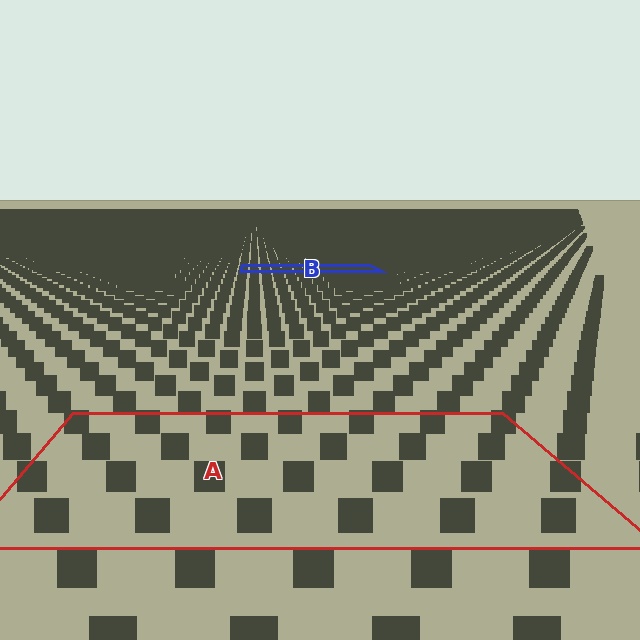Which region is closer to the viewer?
Region A is closer. The texture elements there are larger and more spread out.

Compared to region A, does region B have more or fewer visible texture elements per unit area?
Region B has more texture elements per unit area — they are packed more densely because it is farther away.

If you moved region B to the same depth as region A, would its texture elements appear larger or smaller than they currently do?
They would appear larger. At a closer depth, the same texture elements are projected at a bigger on-screen size.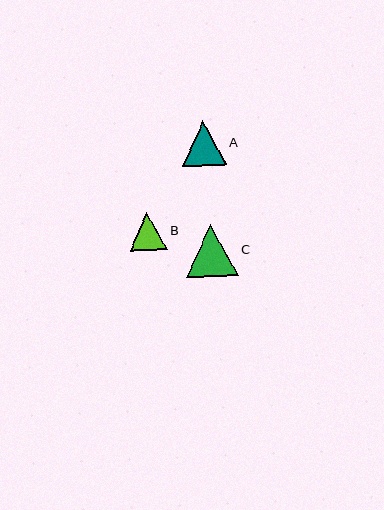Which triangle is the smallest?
Triangle B is the smallest with a size of approximately 38 pixels.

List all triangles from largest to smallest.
From largest to smallest: C, A, B.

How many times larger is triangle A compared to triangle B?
Triangle A is approximately 1.2 times the size of triangle B.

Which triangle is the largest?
Triangle C is the largest with a size of approximately 53 pixels.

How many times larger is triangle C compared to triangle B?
Triangle C is approximately 1.4 times the size of triangle B.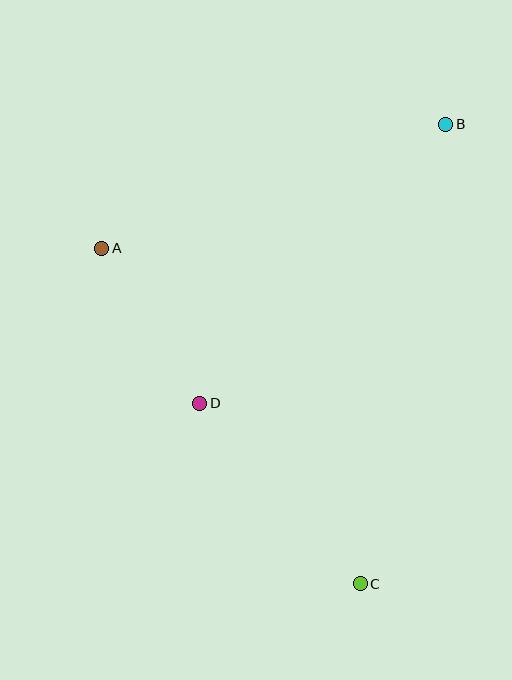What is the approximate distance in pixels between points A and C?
The distance between A and C is approximately 423 pixels.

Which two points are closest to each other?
Points A and D are closest to each other.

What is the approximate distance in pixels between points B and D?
The distance between B and D is approximately 372 pixels.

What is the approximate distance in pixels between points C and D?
The distance between C and D is approximately 241 pixels.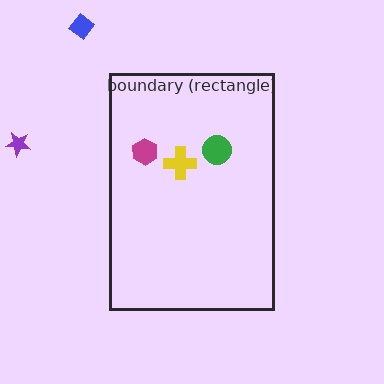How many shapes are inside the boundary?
3 inside, 2 outside.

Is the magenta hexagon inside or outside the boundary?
Inside.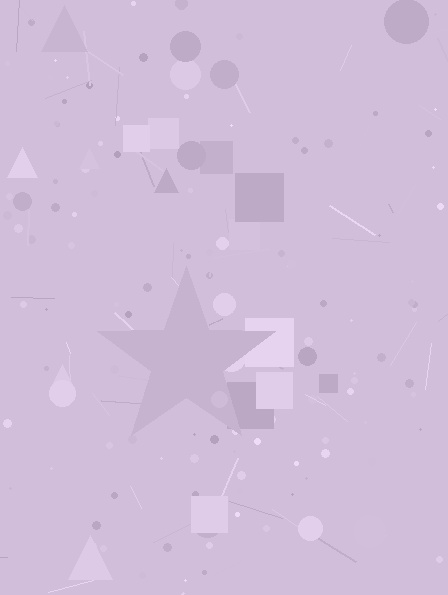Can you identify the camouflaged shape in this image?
The camouflaged shape is a star.